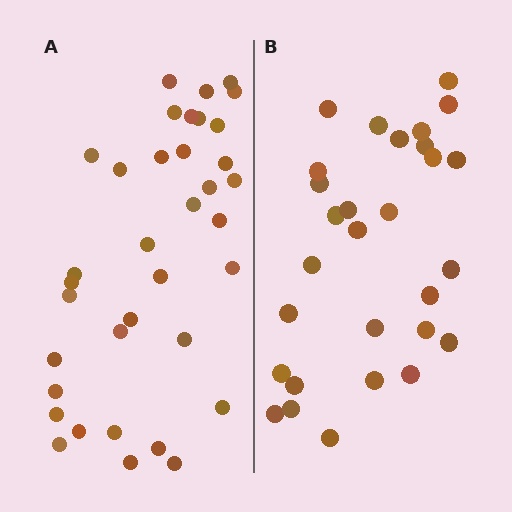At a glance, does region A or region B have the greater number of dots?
Region A (the left region) has more dots.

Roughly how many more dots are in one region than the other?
Region A has roughly 8 or so more dots than region B.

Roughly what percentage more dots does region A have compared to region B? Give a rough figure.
About 25% more.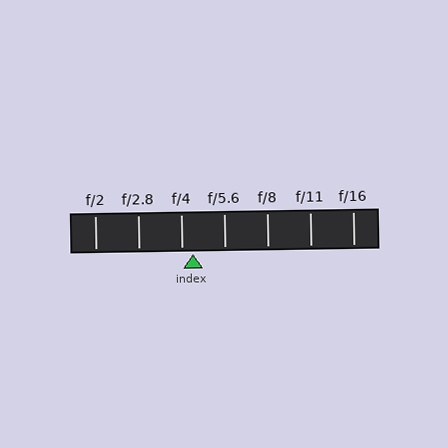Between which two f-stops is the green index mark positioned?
The index mark is between f/4 and f/5.6.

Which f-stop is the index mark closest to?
The index mark is closest to f/4.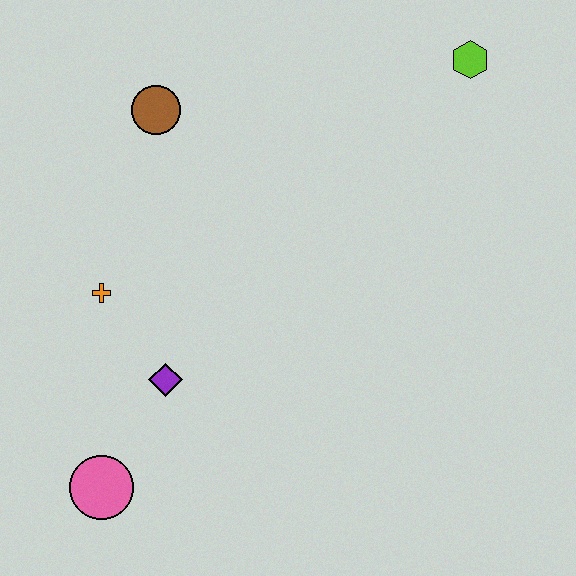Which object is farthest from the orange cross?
The lime hexagon is farthest from the orange cross.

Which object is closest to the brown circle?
The orange cross is closest to the brown circle.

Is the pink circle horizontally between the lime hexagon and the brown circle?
No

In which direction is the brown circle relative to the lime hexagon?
The brown circle is to the left of the lime hexagon.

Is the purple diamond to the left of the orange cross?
No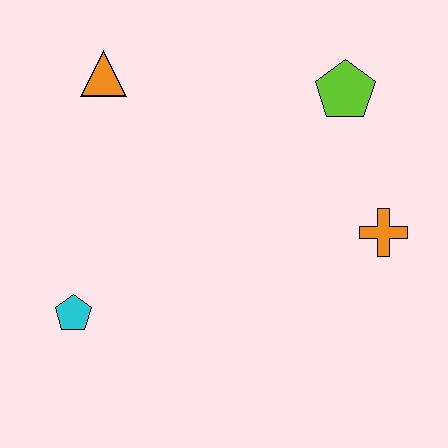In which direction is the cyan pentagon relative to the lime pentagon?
The cyan pentagon is to the left of the lime pentagon.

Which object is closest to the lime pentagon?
The orange cross is closest to the lime pentagon.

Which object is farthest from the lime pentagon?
The cyan pentagon is farthest from the lime pentagon.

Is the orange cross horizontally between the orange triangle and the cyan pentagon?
No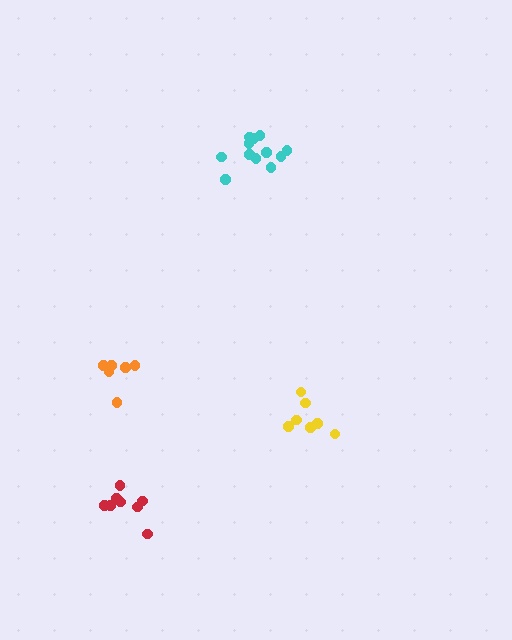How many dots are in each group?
Group 1: 12 dots, Group 2: 8 dots, Group 3: 8 dots, Group 4: 6 dots (34 total).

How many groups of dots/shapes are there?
There are 4 groups.